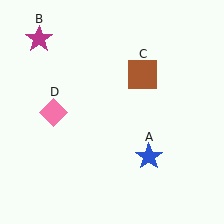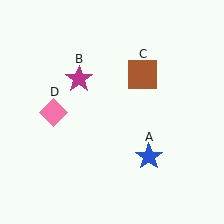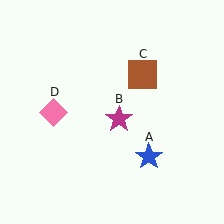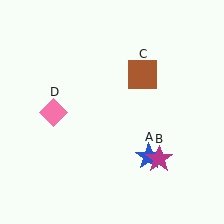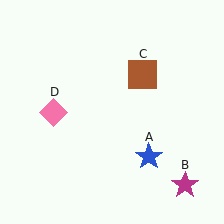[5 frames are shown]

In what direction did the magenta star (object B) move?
The magenta star (object B) moved down and to the right.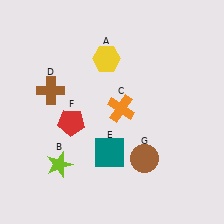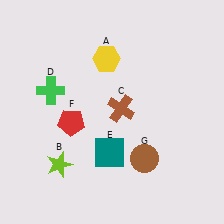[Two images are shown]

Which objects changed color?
C changed from orange to brown. D changed from brown to green.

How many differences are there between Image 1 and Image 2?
There are 2 differences between the two images.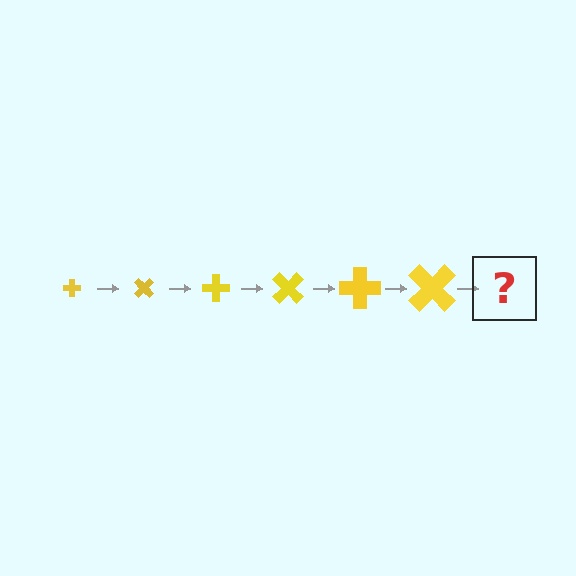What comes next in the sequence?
The next element should be a cross, larger than the previous one and rotated 270 degrees from the start.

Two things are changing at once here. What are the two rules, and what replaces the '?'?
The two rules are that the cross grows larger each step and it rotates 45 degrees each step. The '?' should be a cross, larger than the previous one and rotated 270 degrees from the start.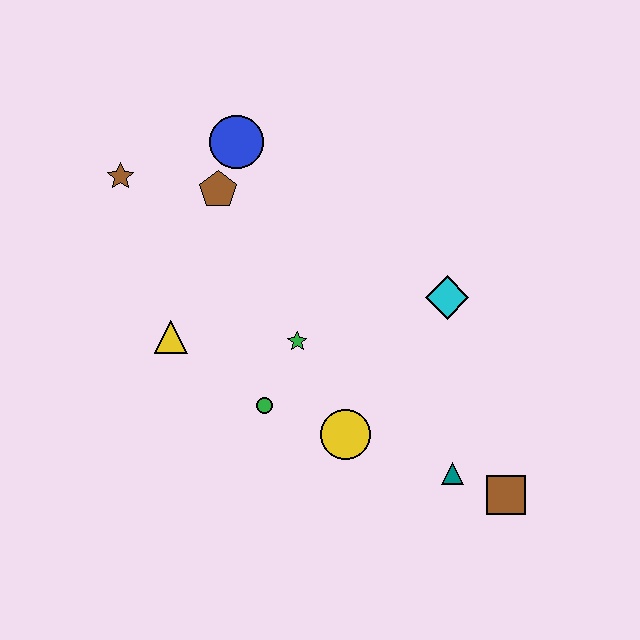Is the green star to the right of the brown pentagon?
Yes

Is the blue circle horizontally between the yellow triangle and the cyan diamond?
Yes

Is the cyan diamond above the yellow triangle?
Yes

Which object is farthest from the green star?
The brown square is farthest from the green star.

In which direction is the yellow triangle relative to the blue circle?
The yellow triangle is below the blue circle.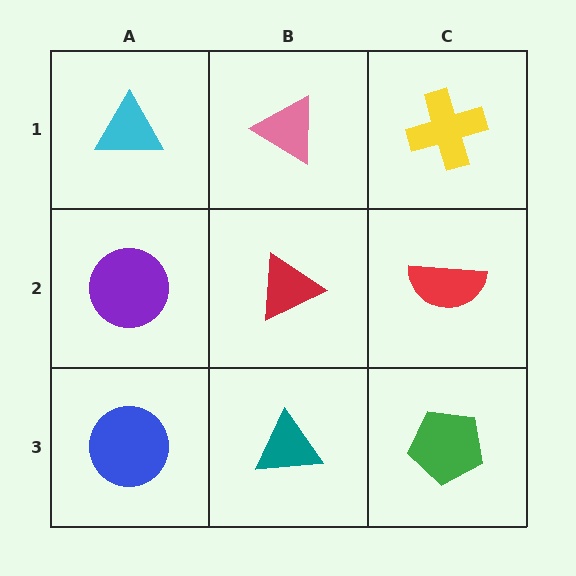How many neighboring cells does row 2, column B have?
4.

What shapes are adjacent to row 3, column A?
A purple circle (row 2, column A), a teal triangle (row 3, column B).